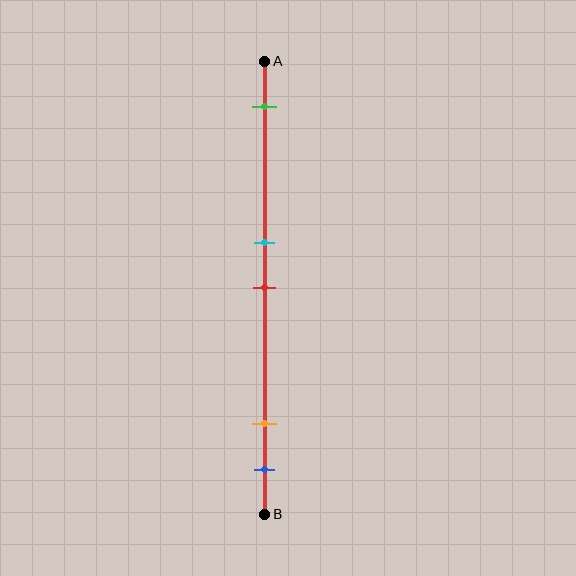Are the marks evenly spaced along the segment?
No, the marks are not evenly spaced.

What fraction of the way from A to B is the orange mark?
The orange mark is approximately 80% (0.8) of the way from A to B.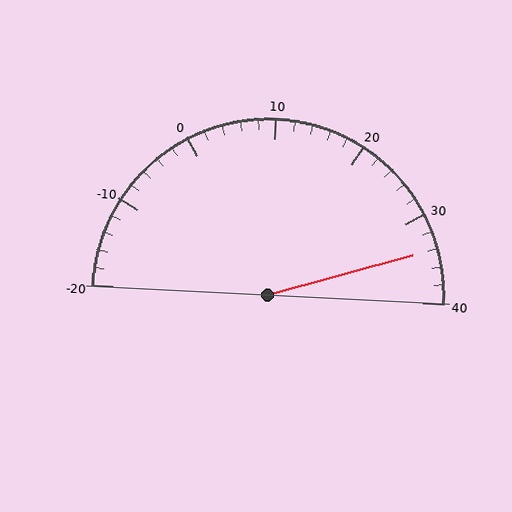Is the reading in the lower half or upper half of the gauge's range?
The reading is in the upper half of the range (-20 to 40).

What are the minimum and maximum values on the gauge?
The gauge ranges from -20 to 40.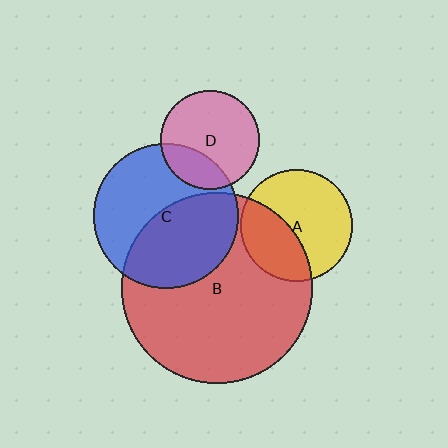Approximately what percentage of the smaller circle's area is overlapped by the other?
Approximately 25%.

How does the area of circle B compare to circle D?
Approximately 3.7 times.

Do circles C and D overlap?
Yes.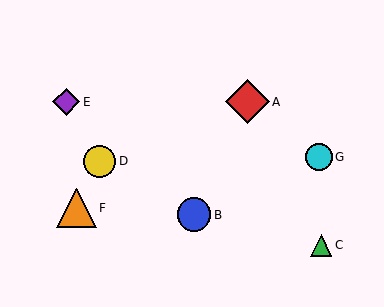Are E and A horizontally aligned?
Yes, both are at y≈102.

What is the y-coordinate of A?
Object A is at y≈102.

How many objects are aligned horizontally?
2 objects (A, E) are aligned horizontally.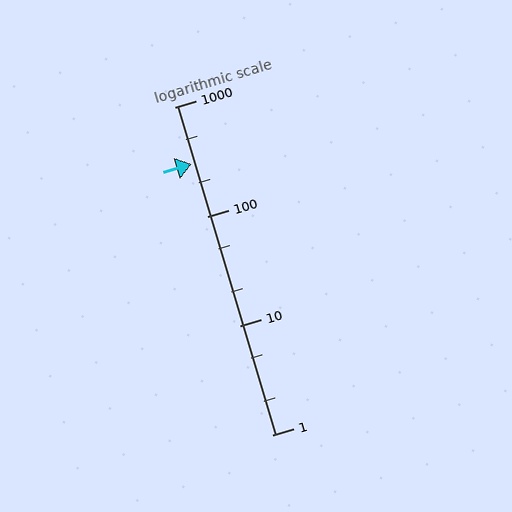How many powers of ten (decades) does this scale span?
The scale spans 3 decades, from 1 to 1000.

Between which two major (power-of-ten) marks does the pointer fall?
The pointer is between 100 and 1000.